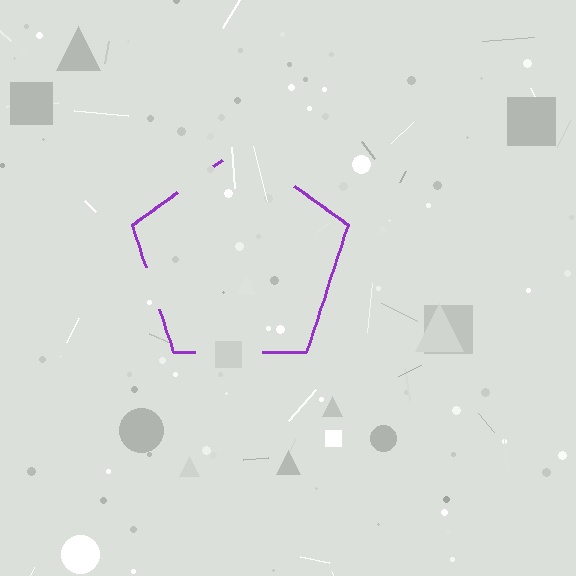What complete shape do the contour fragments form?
The contour fragments form a pentagon.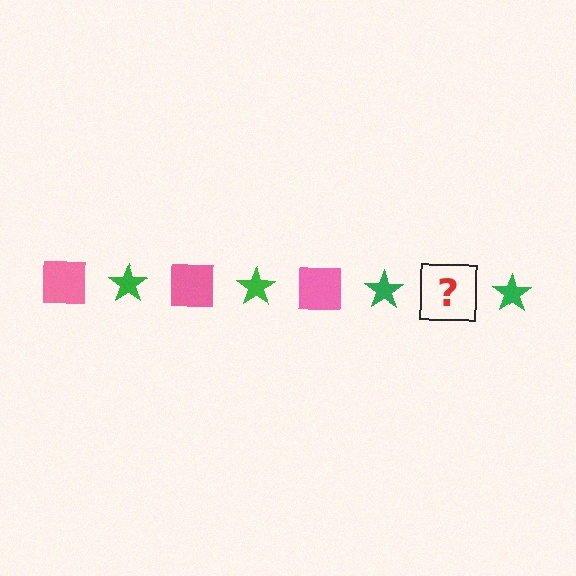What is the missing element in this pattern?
The missing element is a pink square.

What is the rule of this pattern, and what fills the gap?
The rule is that the pattern alternates between pink square and green star. The gap should be filled with a pink square.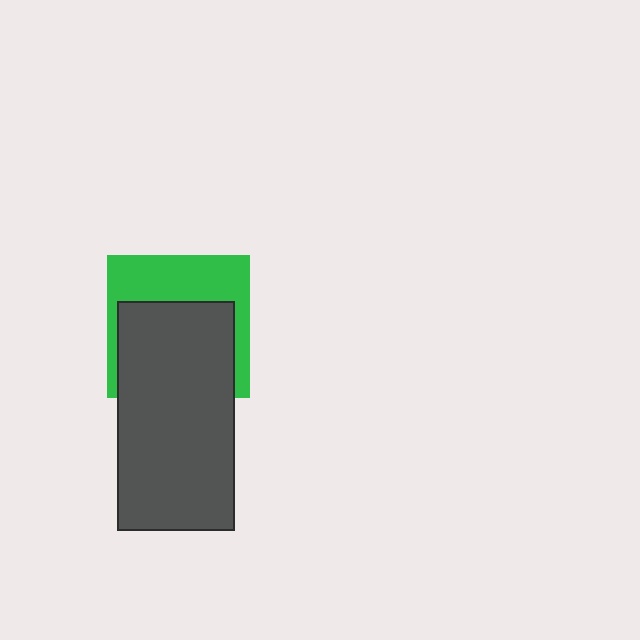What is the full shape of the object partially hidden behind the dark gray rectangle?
The partially hidden object is a green square.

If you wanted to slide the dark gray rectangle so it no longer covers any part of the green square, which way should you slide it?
Slide it down — that is the most direct way to separate the two shapes.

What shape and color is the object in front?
The object in front is a dark gray rectangle.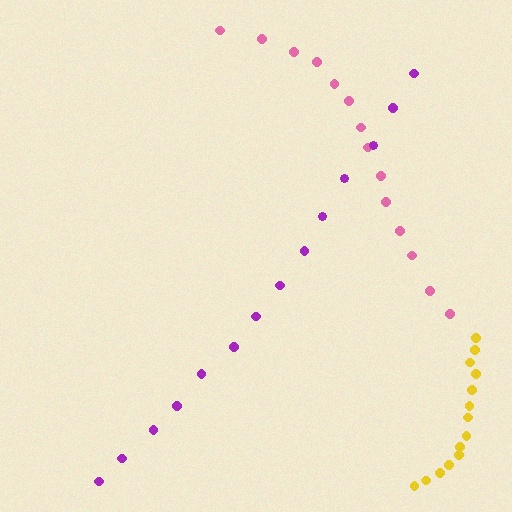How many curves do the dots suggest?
There are 3 distinct paths.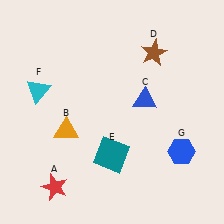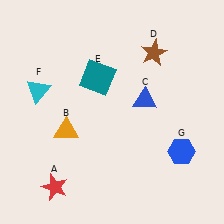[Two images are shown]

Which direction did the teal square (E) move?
The teal square (E) moved up.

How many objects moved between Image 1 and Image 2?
1 object moved between the two images.